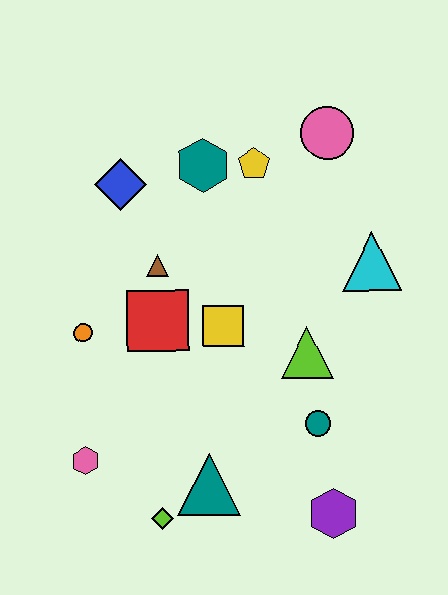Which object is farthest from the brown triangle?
The purple hexagon is farthest from the brown triangle.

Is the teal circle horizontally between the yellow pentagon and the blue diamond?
No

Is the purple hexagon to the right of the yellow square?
Yes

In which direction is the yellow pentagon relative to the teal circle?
The yellow pentagon is above the teal circle.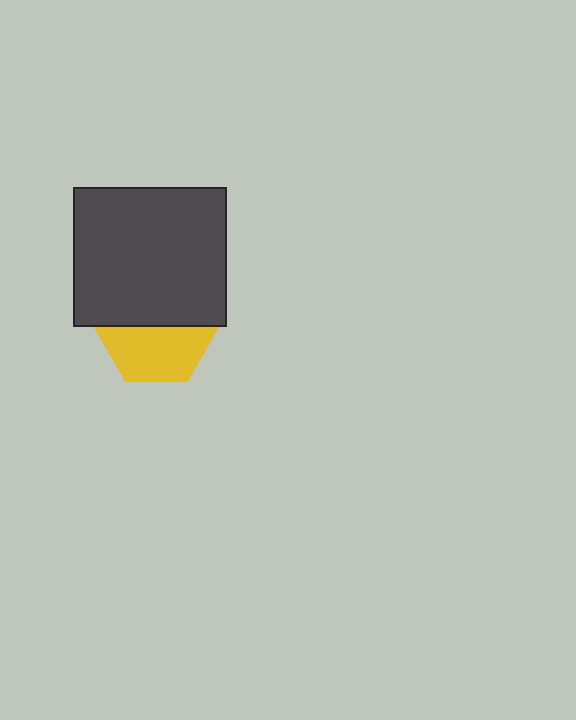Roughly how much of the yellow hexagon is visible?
About half of it is visible (roughly 50%).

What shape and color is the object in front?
The object in front is a dark gray rectangle.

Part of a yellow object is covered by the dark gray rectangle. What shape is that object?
It is a hexagon.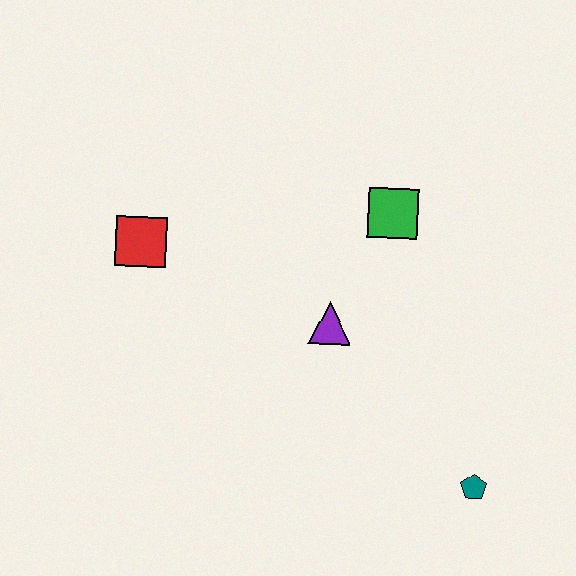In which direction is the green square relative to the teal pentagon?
The green square is above the teal pentagon.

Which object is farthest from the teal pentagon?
The red square is farthest from the teal pentagon.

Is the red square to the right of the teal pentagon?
No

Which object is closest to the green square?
The purple triangle is closest to the green square.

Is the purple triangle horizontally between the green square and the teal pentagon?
No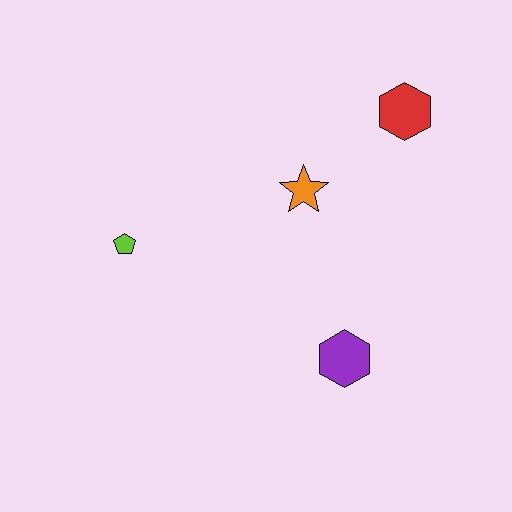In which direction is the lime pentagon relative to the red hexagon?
The lime pentagon is to the left of the red hexagon.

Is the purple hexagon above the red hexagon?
No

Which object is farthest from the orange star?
The lime pentagon is farthest from the orange star.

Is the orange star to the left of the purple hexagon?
Yes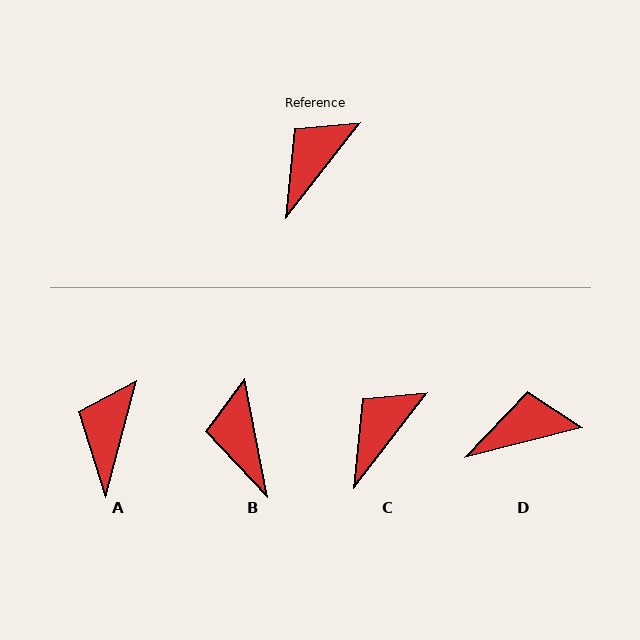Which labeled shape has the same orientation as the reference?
C.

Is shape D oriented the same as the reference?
No, it is off by about 38 degrees.